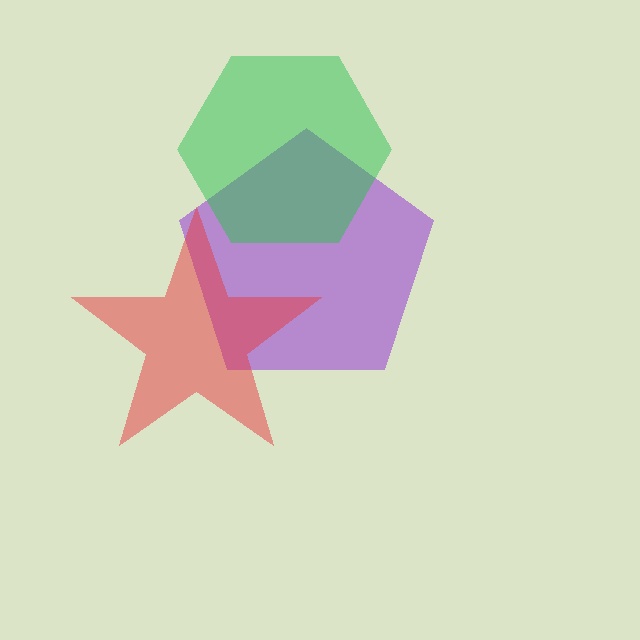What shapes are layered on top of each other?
The layered shapes are: a purple pentagon, a red star, a green hexagon.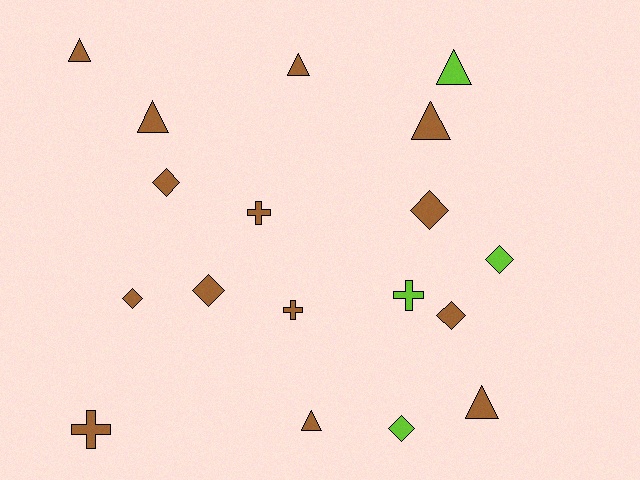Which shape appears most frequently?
Triangle, with 7 objects.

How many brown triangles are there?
There are 6 brown triangles.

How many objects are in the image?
There are 18 objects.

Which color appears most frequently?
Brown, with 14 objects.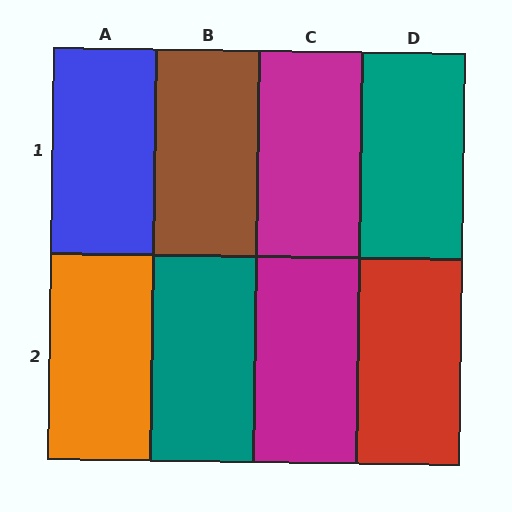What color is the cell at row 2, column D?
Red.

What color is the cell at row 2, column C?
Magenta.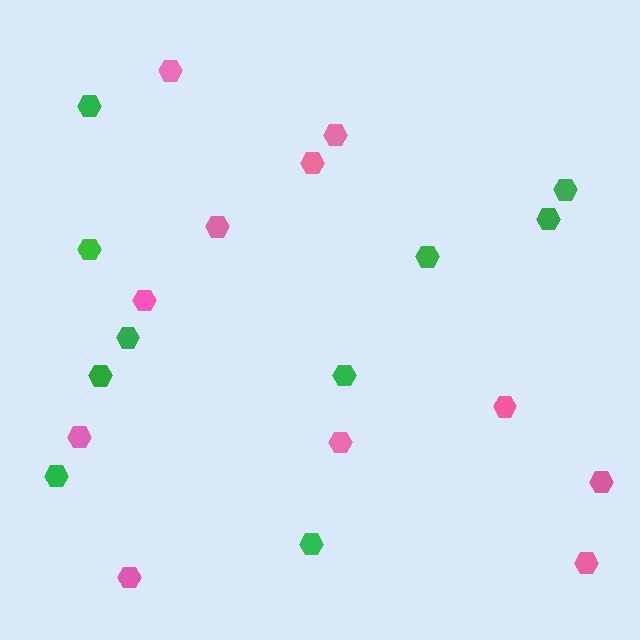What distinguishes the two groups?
There are 2 groups: one group of green hexagons (10) and one group of pink hexagons (11).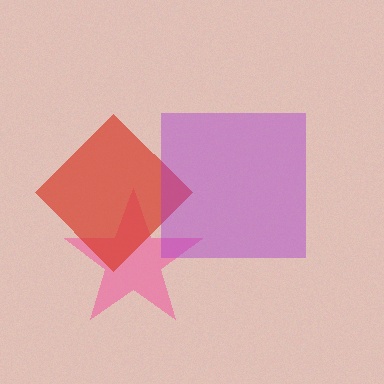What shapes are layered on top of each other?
The layered shapes are: a pink star, a red diamond, a purple square.